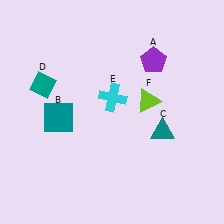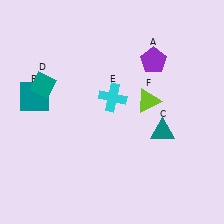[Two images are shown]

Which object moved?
The teal square (B) moved left.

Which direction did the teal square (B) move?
The teal square (B) moved left.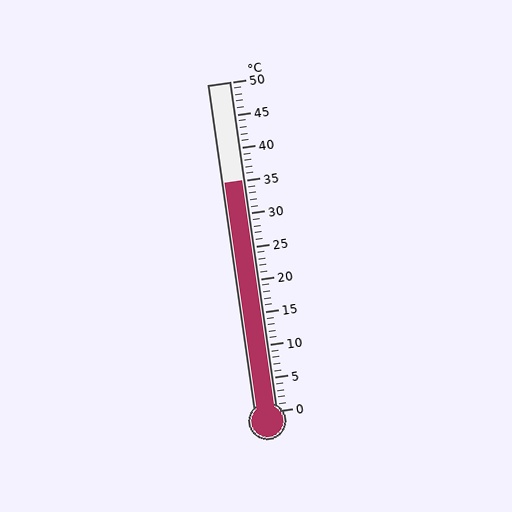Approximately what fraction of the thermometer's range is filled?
The thermometer is filled to approximately 70% of its range.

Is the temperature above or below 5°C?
The temperature is above 5°C.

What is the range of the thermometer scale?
The thermometer scale ranges from 0°C to 50°C.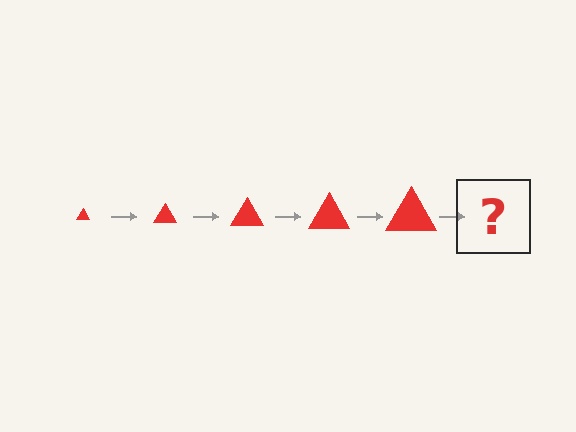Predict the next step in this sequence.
The next step is a red triangle, larger than the previous one.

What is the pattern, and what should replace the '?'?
The pattern is that the triangle gets progressively larger each step. The '?' should be a red triangle, larger than the previous one.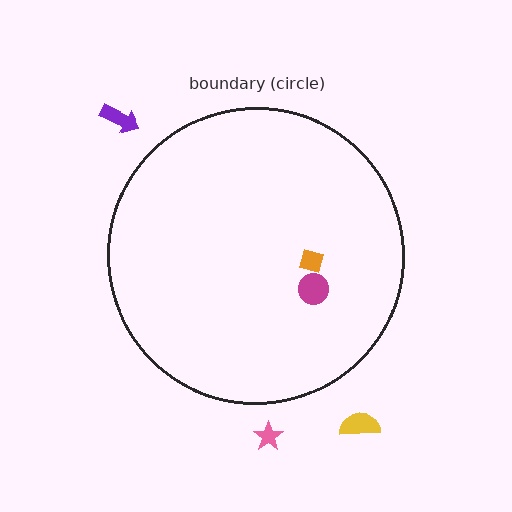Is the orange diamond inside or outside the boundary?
Inside.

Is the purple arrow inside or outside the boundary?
Outside.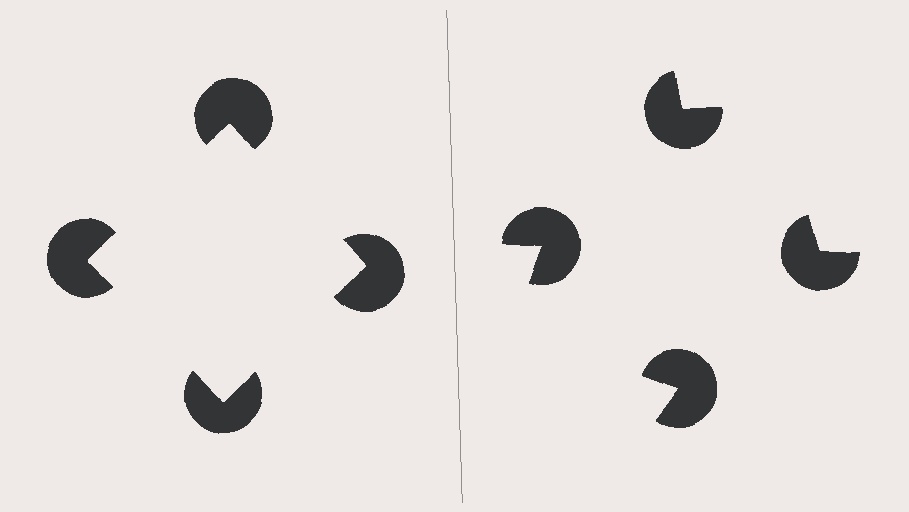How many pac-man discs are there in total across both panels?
8 — 4 on each side.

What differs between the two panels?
The pac-man discs are positioned identically on both sides; only the wedge orientations differ. On the left they align to a square; on the right they are misaligned.